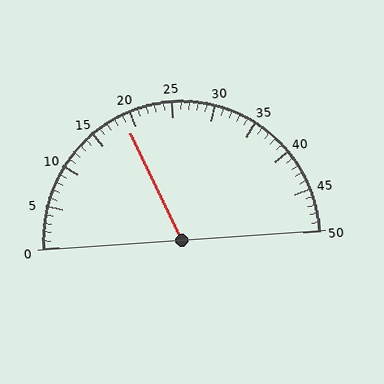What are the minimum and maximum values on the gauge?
The gauge ranges from 0 to 50.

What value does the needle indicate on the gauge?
The needle indicates approximately 19.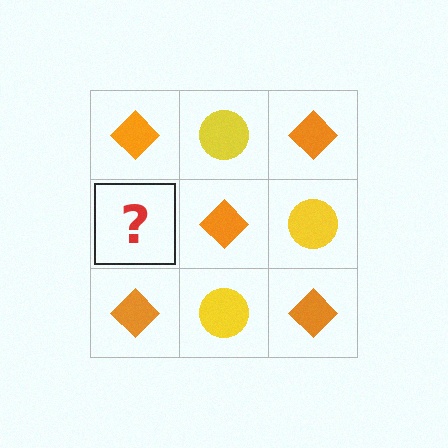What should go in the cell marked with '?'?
The missing cell should contain a yellow circle.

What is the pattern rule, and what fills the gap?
The rule is that it alternates orange diamond and yellow circle in a checkerboard pattern. The gap should be filled with a yellow circle.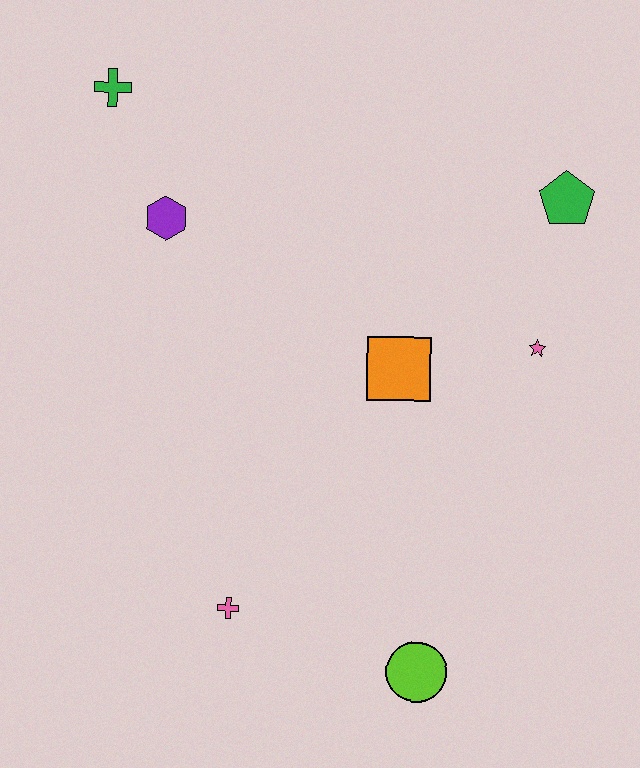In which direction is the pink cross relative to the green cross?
The pink cross is below the green cross.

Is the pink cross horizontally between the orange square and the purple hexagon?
Yes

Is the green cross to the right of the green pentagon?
No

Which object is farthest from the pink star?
The green cross is farthest from the pink star.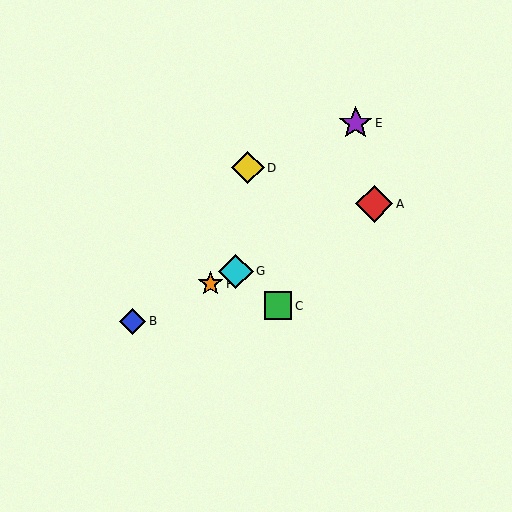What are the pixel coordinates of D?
Object D is at (248, 168).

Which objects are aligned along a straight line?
Objects A, B, F, G are aligned along a straight line.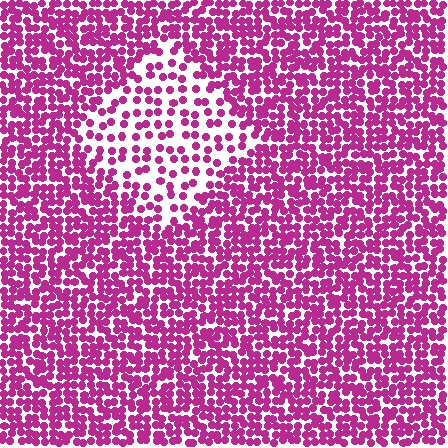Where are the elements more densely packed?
The elements are more densely packed outside the diamond boundary.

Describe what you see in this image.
The image contains small magenta elements arranged at two different densities. A diamond-shaped region is visible where the elements are less densely packed than the surrounding area.